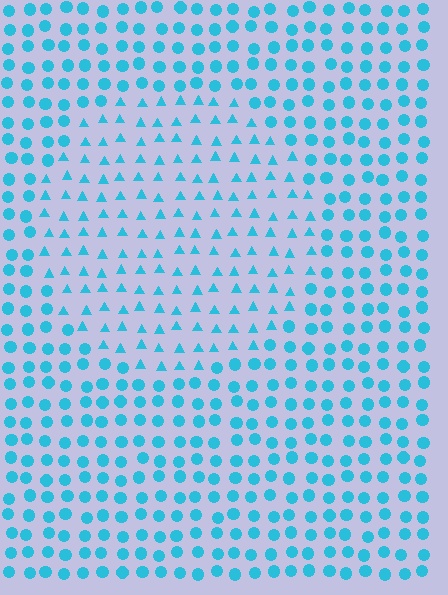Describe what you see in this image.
The image is filled with small cyan elements arranged in a uniform grid. A circle-shaped region contains triangles, while the surrounding area contains circles. The boundary is defined purely by the change in element shape.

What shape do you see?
I see a circle.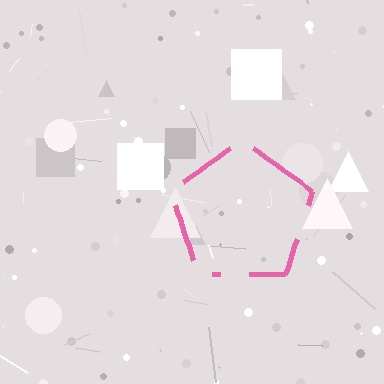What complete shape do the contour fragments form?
The contour fragments form a pentagon.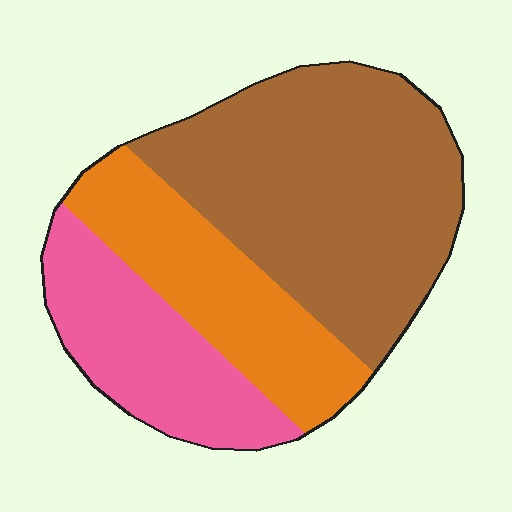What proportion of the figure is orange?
Orange takes up between a quarter and a half of the figure.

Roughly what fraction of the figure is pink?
Pink covers about 25% of the figure.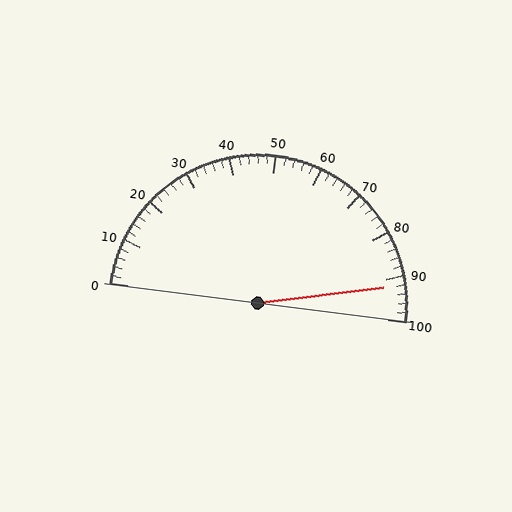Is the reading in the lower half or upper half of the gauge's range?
The reading is in the upper half of the range (0 to 100).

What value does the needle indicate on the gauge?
The needle indicates approximately 92.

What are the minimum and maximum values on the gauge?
The gauge ranges from 0 to 100.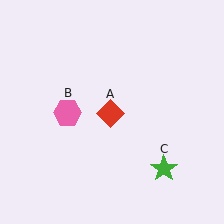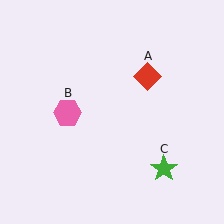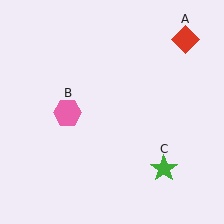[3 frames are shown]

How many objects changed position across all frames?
1 object changed position: red diamond (object A).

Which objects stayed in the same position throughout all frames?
Pink hexagon (object B) and green star (object C) remained stationary.